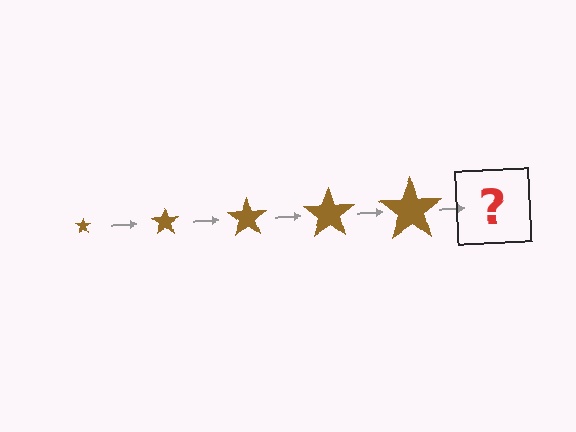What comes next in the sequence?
The next element should be a brown star, larger than the previous one.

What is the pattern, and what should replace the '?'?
The pattern is that the star gets progressively larger each step. The '?' should be a brown star, larger than the previous one.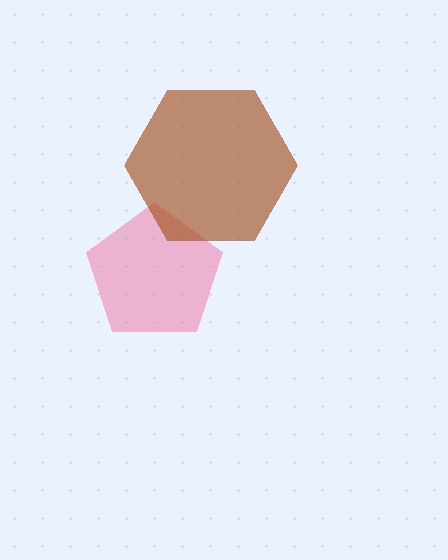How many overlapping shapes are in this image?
There are 2 overlapping shapes in the image.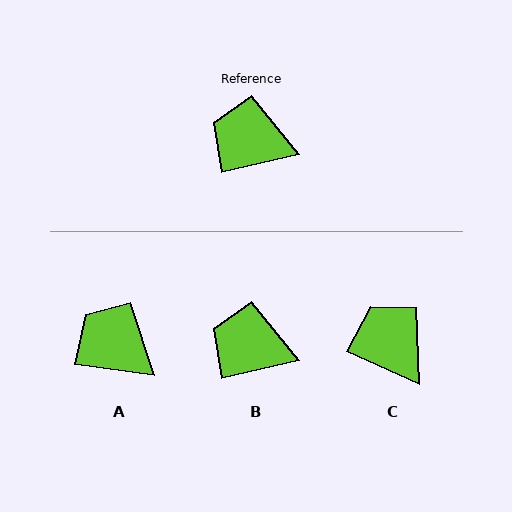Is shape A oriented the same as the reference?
No, it is off by about 21 degrees.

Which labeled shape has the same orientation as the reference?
B.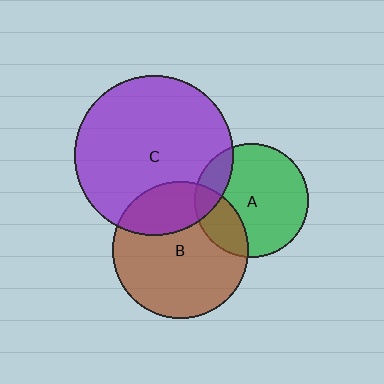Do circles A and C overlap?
Yes.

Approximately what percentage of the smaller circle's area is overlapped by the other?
Approximately 15%.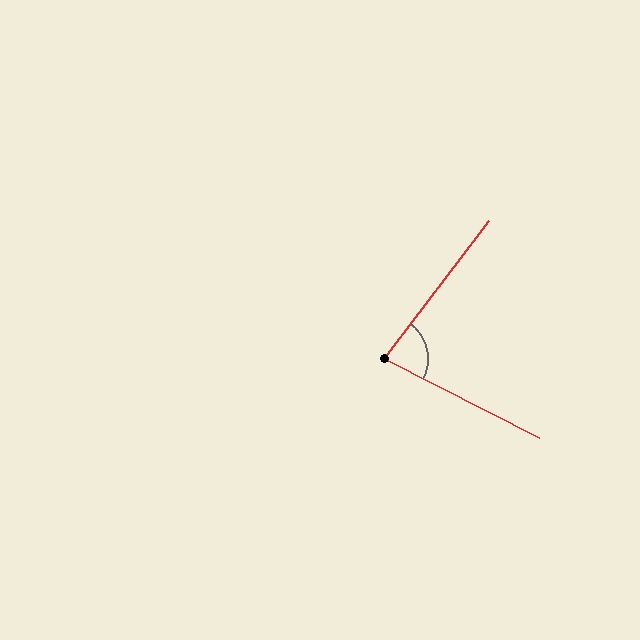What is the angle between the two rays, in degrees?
Approximately 79 degrees.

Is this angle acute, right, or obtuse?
It is acute.